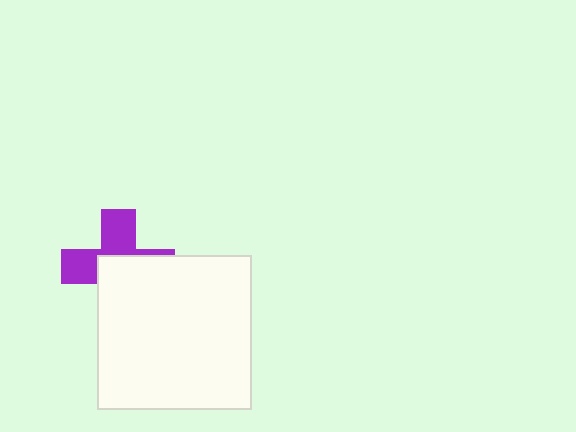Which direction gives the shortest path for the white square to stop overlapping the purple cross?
Moving toward the lower-right gives the shortest separation.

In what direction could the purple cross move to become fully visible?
The purple cross could move toward the upper-left. That would shift it out from behind the white square entirely.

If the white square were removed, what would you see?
You would see the complete purple cross.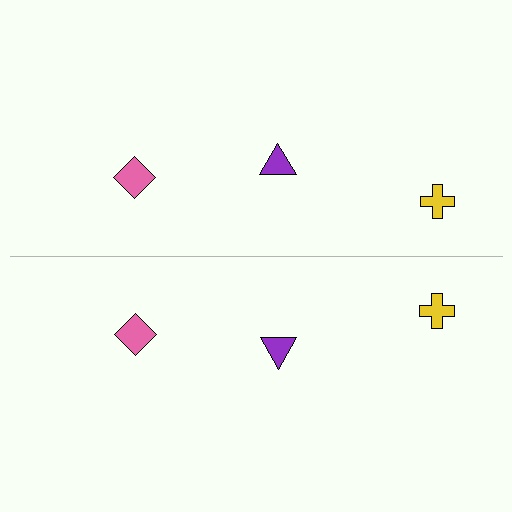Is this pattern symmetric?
Yes, this pattern has bilateral (reflection) symmetry.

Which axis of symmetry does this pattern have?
The pattern has a horizontal axis of symmetry running through the center of the image.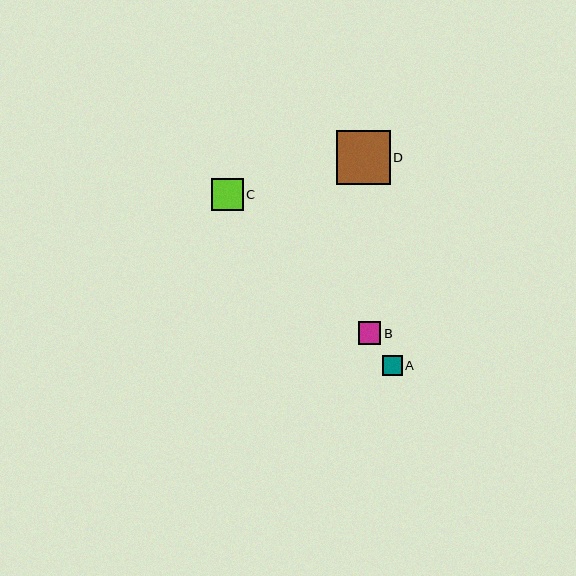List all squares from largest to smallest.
From largest to smallest: D, C, B, A.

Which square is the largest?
Square D is the largest with a size of approximately 54 pixels.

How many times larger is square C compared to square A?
Square C is approximately 1.6 times the size of square A.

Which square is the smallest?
Square A is the smallest with a size of approximately 20 pixels.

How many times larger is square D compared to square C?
Square D is approximately 1.7 times the size of square C.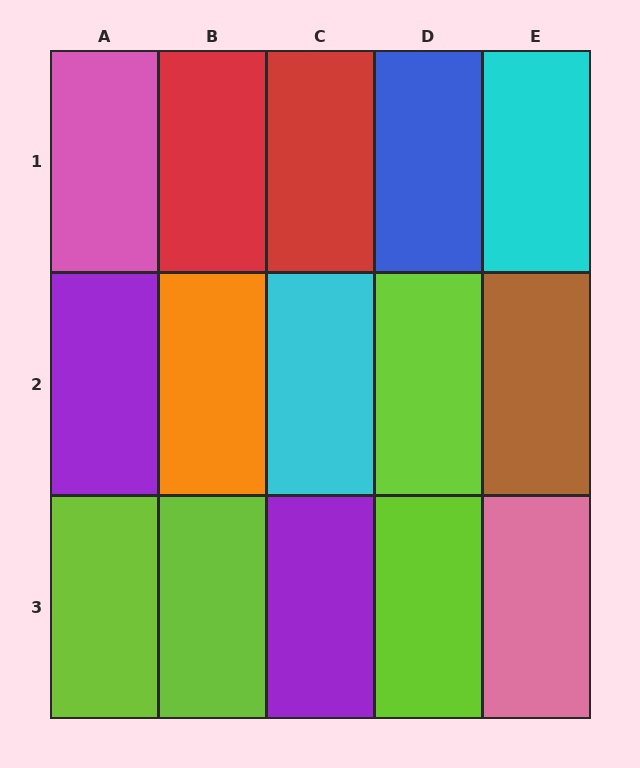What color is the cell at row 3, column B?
Lime.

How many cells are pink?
2 cells are pink.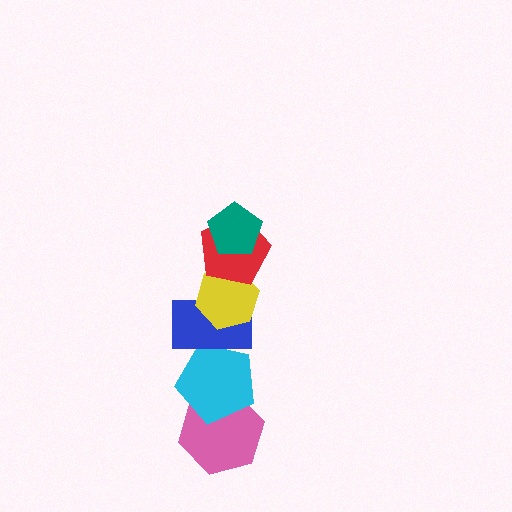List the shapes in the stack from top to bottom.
From top to bottom: the teal pentagon, the red pentagon, the yellow hexagon, the blue rectangle, the cyan pentagon, the pink hexagon.